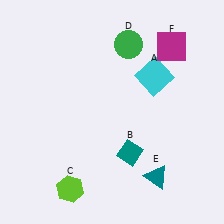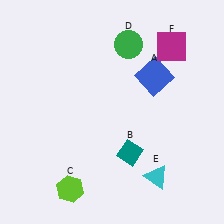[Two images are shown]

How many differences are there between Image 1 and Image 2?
There are 2 differences between the two images.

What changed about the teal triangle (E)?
In Image 1, E is teal. In Image 2, it changed to cyan.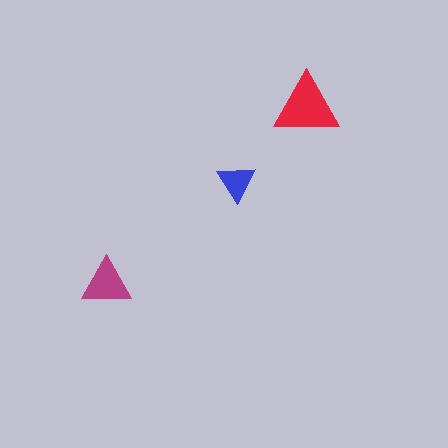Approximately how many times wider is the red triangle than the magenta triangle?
About 1.5 times wider.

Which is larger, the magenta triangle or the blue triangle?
The magenta one.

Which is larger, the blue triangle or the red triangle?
The red one.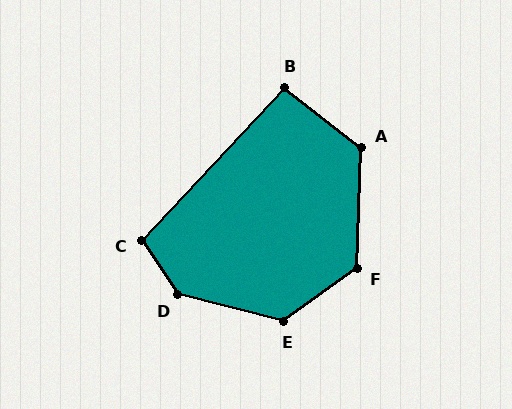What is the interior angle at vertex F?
Approximately 127 degrees (obtuse).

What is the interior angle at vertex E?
Approximately 130 degrees (obtuse).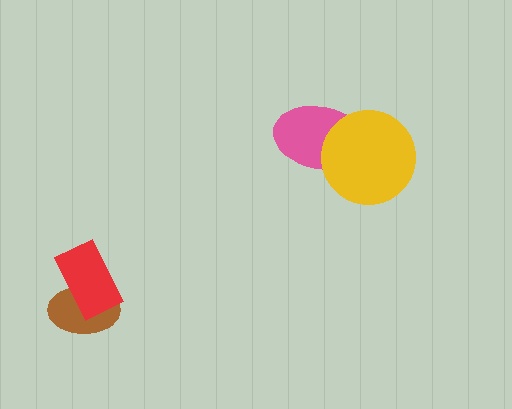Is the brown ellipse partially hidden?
Yes, it is partially covered by another shape.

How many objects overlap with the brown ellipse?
1 object overlaps with the brown ellipse.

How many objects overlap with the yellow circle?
1 object overlaps with the yellow circle.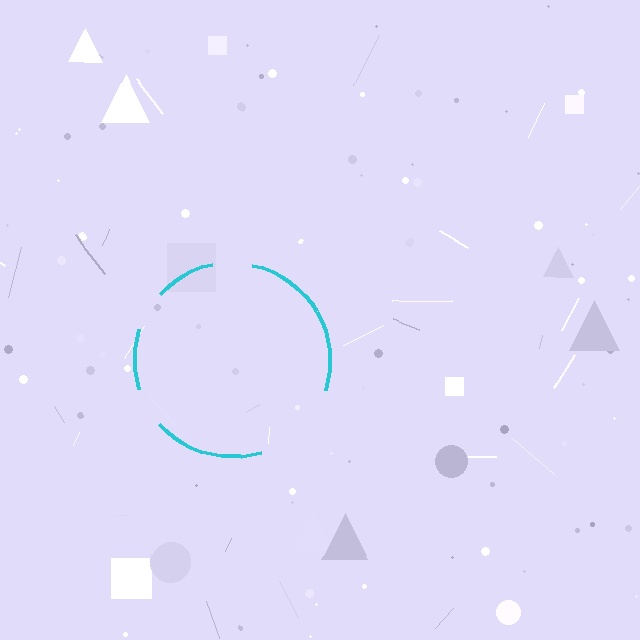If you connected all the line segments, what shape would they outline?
They would outline a circle.